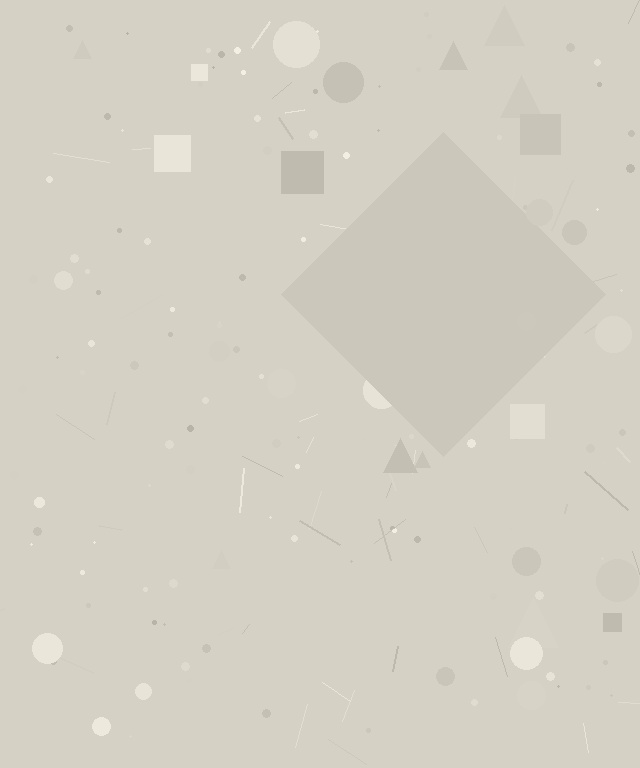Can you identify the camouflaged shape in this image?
The camouflaged shape is a diamond.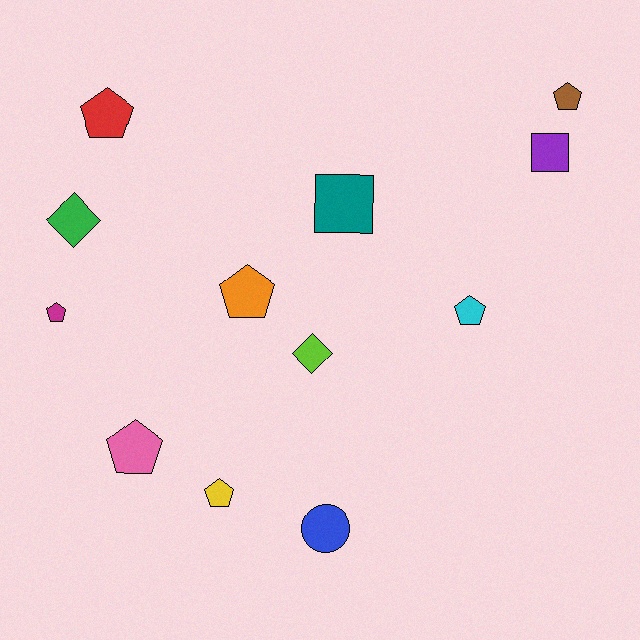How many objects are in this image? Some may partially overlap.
There are 12 objects.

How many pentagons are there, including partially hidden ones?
There are 7 pentagons.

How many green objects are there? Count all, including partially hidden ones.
There is 1 green object.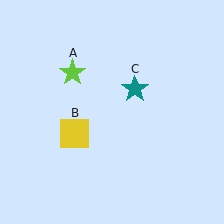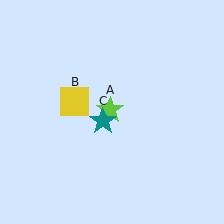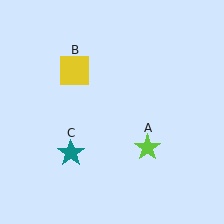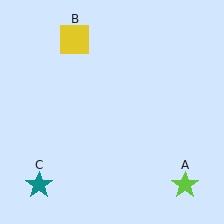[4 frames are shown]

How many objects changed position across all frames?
3 objects changed position: lime star (object A), yellow square (object B), teal star (object C).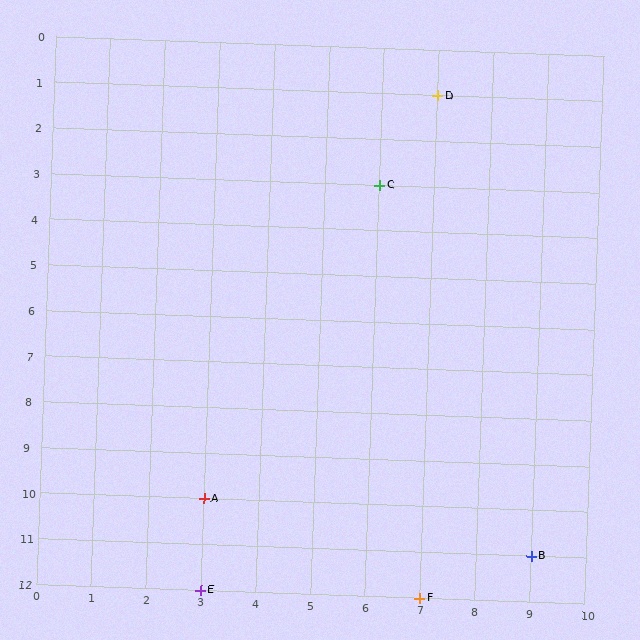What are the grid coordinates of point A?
Point A is at grid coordinates (3, 10).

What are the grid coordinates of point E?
Point E is at grid coordinates (3, 12).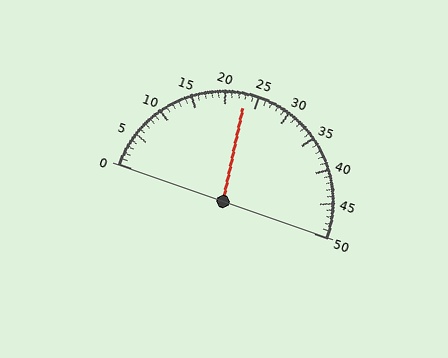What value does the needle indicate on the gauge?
The needle indicates approximately 23.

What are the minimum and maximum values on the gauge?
The gauge ranges from 0 to 50.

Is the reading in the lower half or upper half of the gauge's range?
The reading is in the lower half of the range (0 to 50).